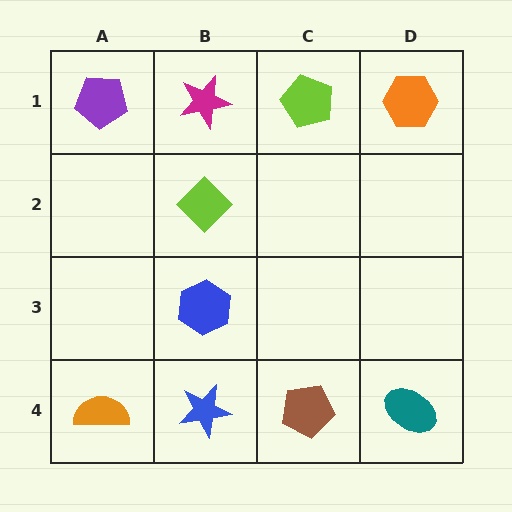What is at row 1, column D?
An orange hexagon.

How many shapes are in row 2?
1 shape.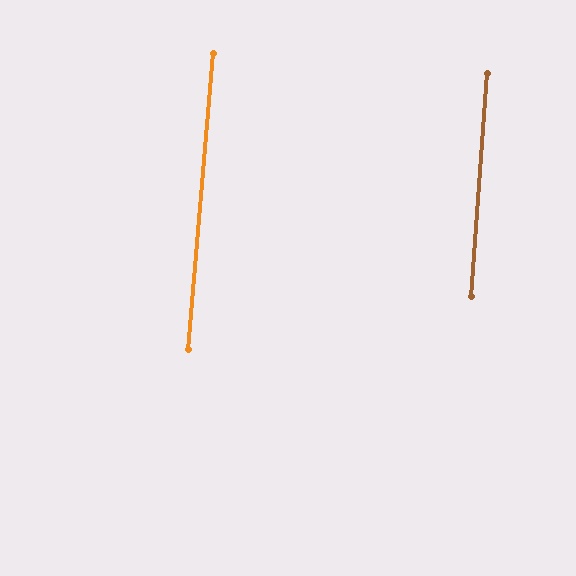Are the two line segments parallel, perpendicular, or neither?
Parallel — their directions differ by only 0.6°.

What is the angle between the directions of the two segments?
Approximately 1 degree.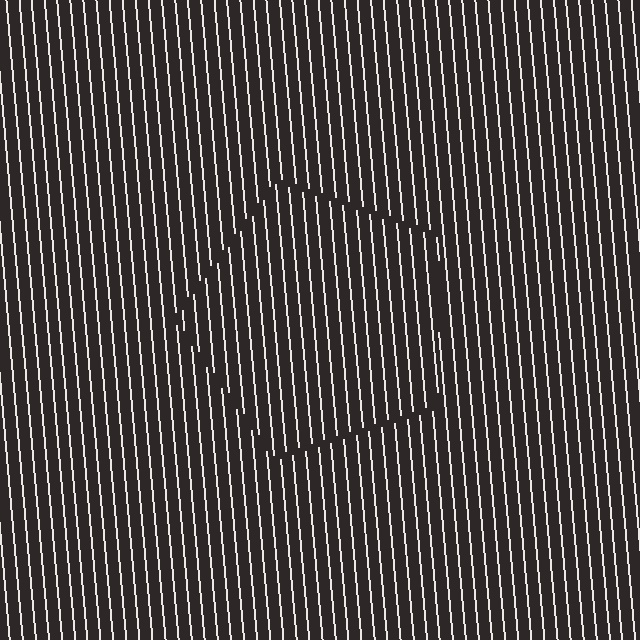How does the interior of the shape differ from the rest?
The interior of the shape contains the same grating, shifted by half a period — the contour is defined by the phase discontinuity where line-ends from the inner and outer gratings abut.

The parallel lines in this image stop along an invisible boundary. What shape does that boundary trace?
An illusory pentagon. The interior of the shape contains the same grating, shifted by half a period — the contour is defined by the phase discontinuity where line-ends from the inner and outer gratings abut.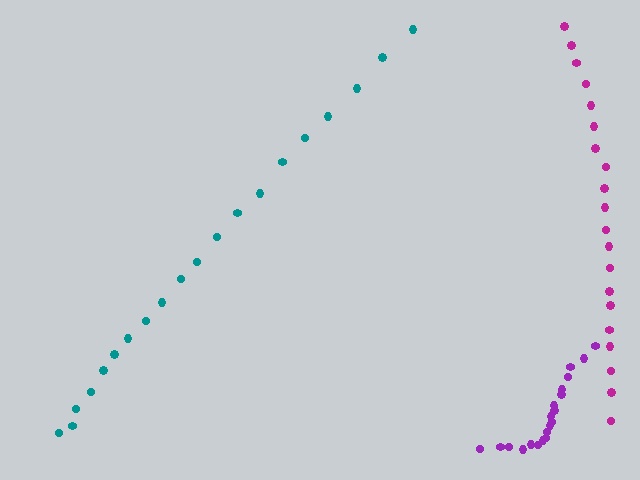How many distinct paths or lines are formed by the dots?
There are 3 distinct paths.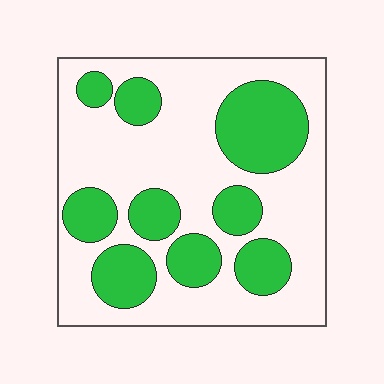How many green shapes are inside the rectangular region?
9.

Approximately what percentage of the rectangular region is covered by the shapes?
Approximately 35%.